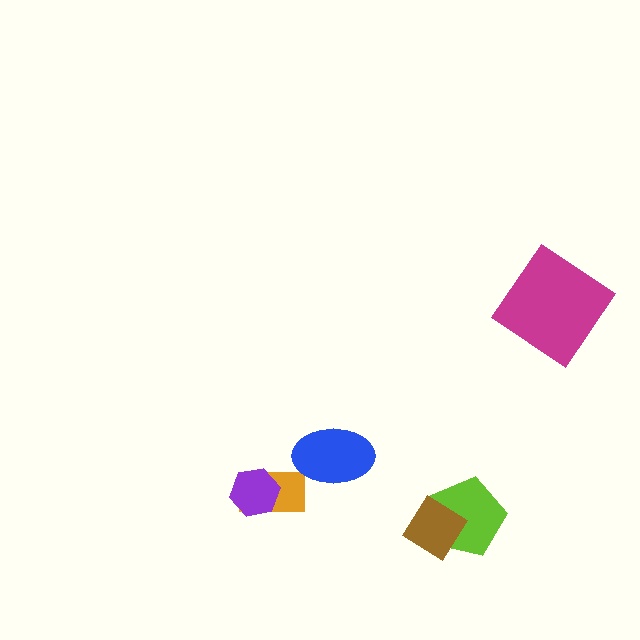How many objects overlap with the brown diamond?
1 object overlaps with the brown diamond.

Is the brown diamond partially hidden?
No, no other shape covers it.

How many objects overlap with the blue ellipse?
0 objects overlap with the blue ellipse.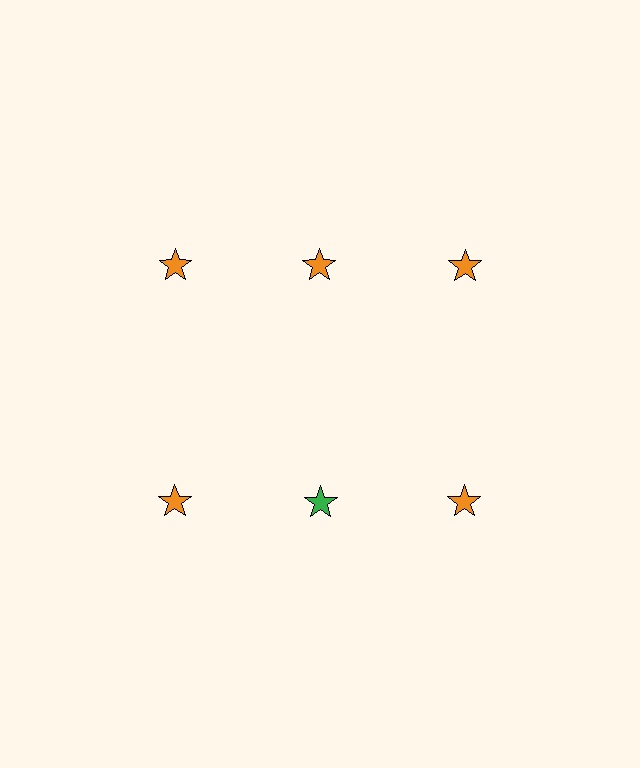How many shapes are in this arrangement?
There are 6 shapes arranged in a grid pattern.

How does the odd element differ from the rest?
It has a different color: green instead of orange.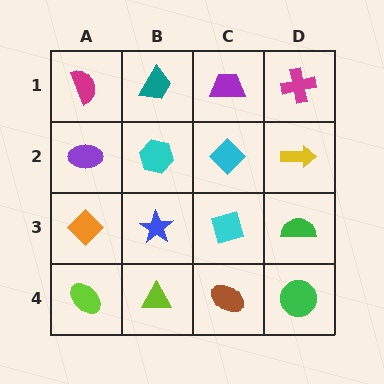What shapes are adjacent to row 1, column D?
A yellow arrow (row 2, column D), a purple trapezoid (row 1, column C).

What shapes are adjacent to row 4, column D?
A green semicircle (row 3, column D), a brown ellipse (row 4, column C).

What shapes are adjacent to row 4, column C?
A cyan diamond (row 3, column C), a lime triangle (row 4, column B), a green circle (row 4, column D).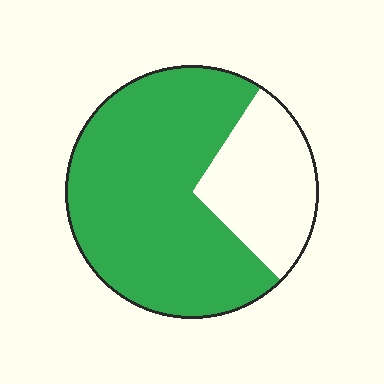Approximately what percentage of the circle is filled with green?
Approximately 70%.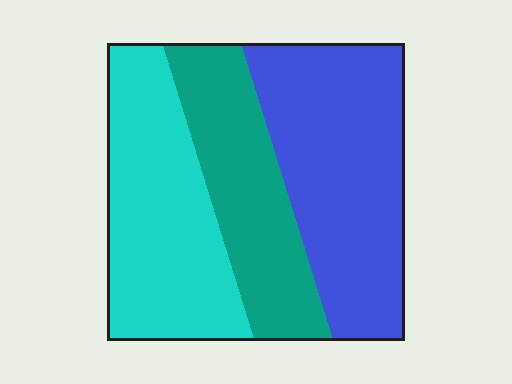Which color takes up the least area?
Teal, at roughly 25%.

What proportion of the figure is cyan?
Cyan covers roughly 35% of the figure.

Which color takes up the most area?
Blue, at roughly 40%.